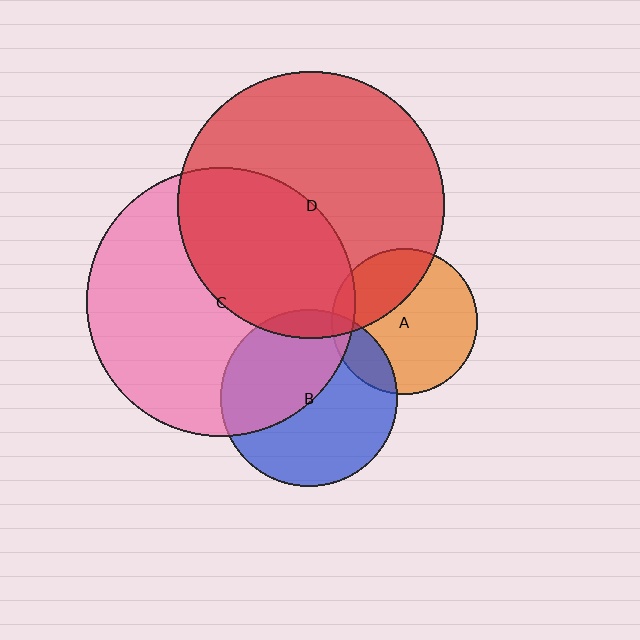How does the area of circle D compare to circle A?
Approximately 3.3 times.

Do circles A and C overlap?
Yes.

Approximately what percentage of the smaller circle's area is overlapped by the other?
Approximately 10%.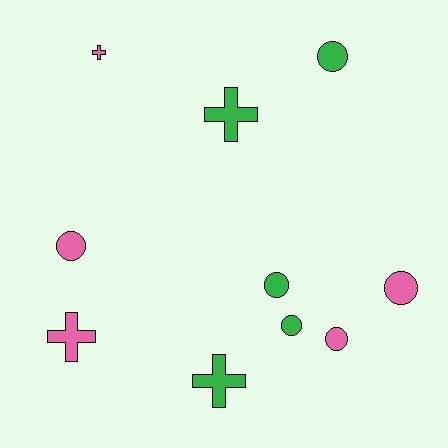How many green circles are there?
There are 3 green circles.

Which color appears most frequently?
Green, with 5 objects.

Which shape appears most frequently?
Circle, with 6 objects.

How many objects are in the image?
There are 10 objects.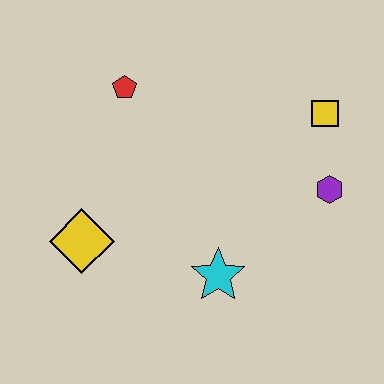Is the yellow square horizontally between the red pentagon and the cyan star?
No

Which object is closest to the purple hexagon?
The yellow square is closest to the purple hexagon.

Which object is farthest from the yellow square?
The yellow diamond is farthest from the yellow square.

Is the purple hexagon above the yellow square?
No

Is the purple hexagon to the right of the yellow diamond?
Yes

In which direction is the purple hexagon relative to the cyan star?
The purple hexagon is to the right of the cyan star.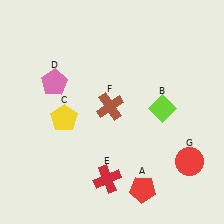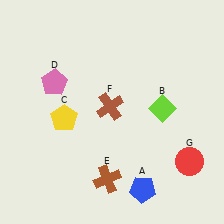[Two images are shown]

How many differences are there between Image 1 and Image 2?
There are 2 differences between the two images.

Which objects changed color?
A changed from red to blue. E changed from red to brown.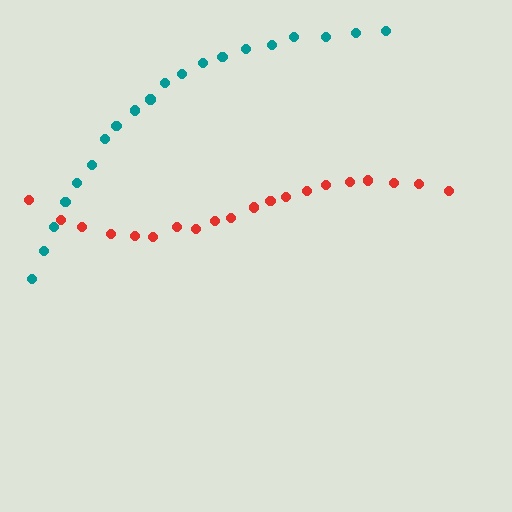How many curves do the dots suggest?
There are 2 distinct paths.